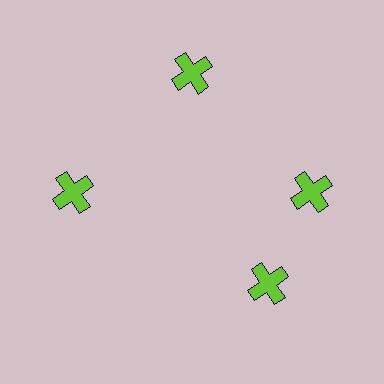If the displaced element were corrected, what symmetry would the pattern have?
It would have 4-fold rotational symmetry — the pattern would map onto itself every 90 degrees.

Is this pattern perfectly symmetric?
No. The 4 lime crosses are arranged in a ring, but one element near the 6 o'clock position is rotated out of alignment along the ring, breaking the 4-fold rotational symmetry.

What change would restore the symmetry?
The symmetry would be restored by rotating it back into even spacing with its neighbors so that all 4 crosses sit at equal angles and equal distance from the center.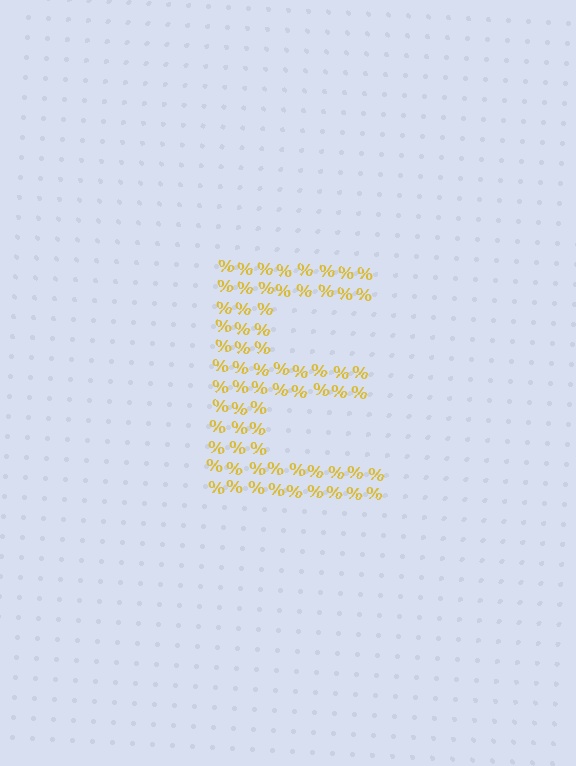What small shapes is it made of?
It is made of small percent signs.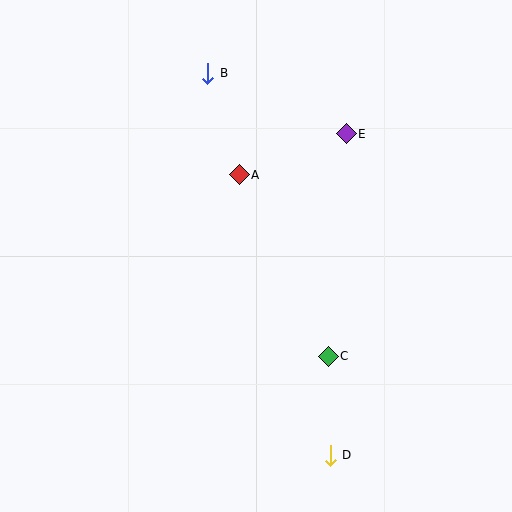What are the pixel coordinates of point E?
Point E is at (346, 134).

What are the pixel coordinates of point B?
Point B is at (208, 73).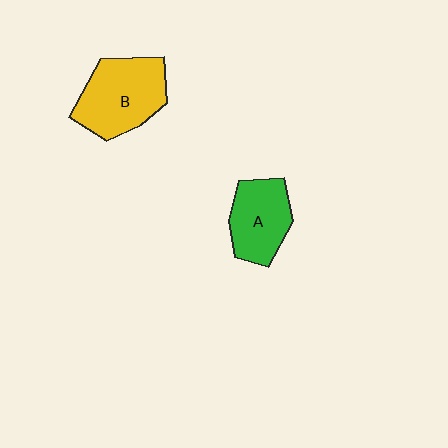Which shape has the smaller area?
Shape A (green).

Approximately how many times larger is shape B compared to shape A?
Approximately 1.3 times.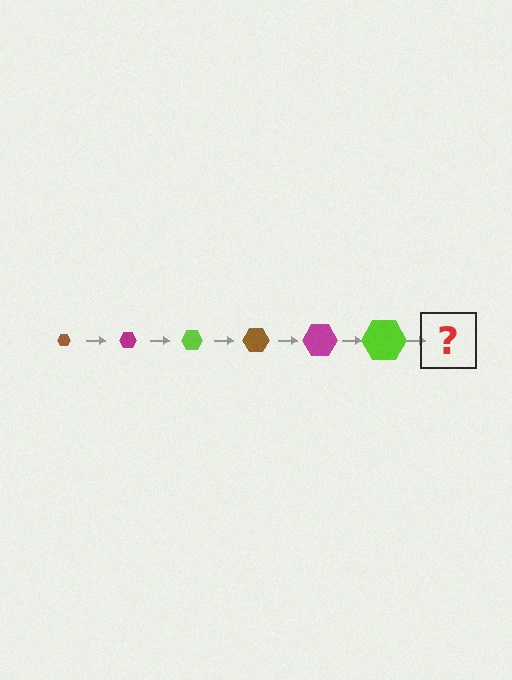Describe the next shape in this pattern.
It should be a brown hexagon, larger than the previous one.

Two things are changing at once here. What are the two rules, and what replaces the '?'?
The two rules are that the hexagon grows larger each step and the color cycles through brown, magenta, and lime. The '?' should be a brown hexagon, larger than the previous one.